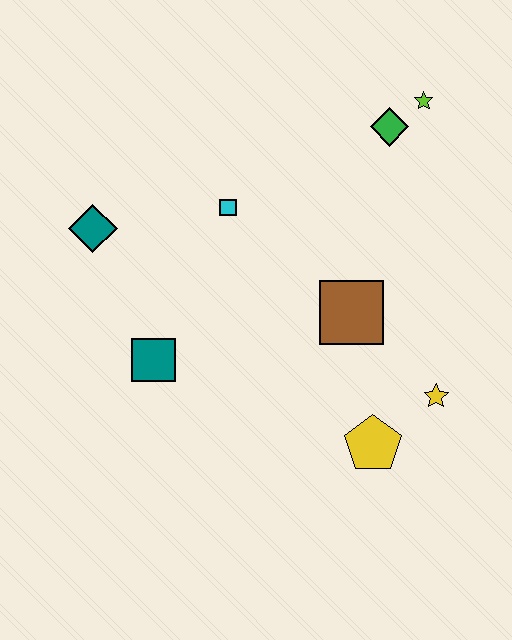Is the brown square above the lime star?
No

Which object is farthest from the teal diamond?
The yellow star is farthest from the teal diamond.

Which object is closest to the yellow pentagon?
The yellow star is closest to the yellow pentagon.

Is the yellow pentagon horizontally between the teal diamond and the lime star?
Yes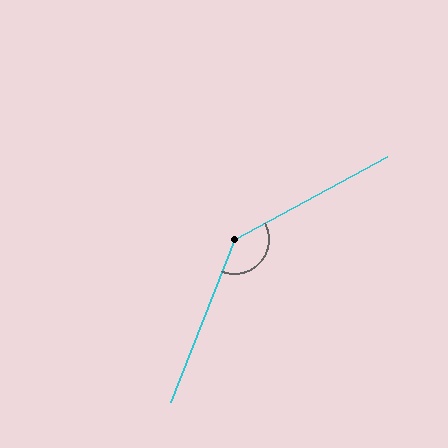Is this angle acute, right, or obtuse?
It is obtuse.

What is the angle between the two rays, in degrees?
Approximately 140 degrees.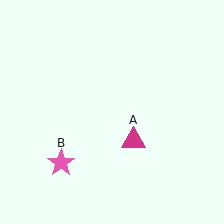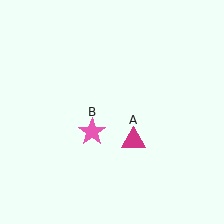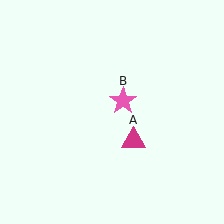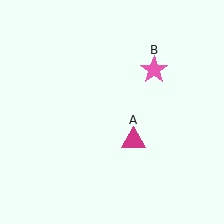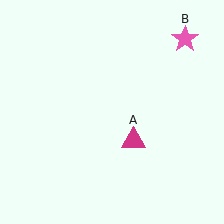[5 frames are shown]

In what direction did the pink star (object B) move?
The pink star (object B) moved up and to the right.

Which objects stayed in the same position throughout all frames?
Magenta triangle (object A) remained stationary.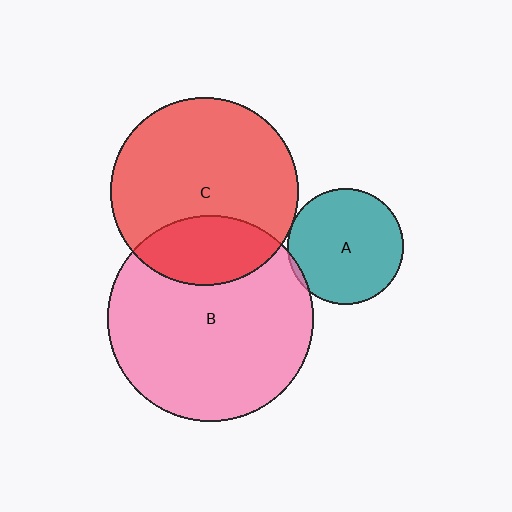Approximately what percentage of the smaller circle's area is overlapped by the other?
Approximately 25%.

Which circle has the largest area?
Circle B (pink).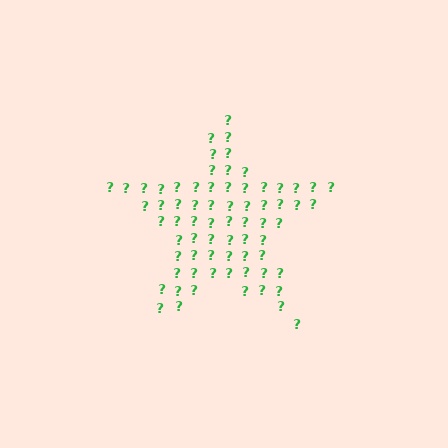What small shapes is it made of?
It is made of small question marks.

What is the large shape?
The large shape is a star.